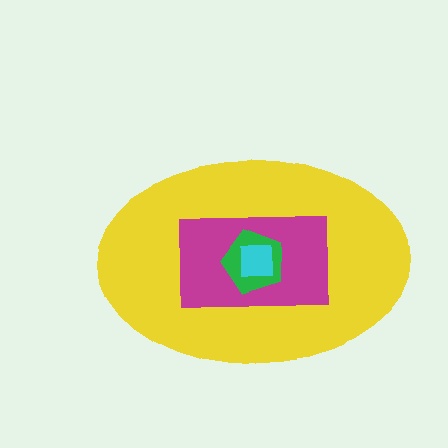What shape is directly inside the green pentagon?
The cyan square.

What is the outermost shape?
The yellow ellipse.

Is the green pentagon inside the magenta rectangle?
Yes.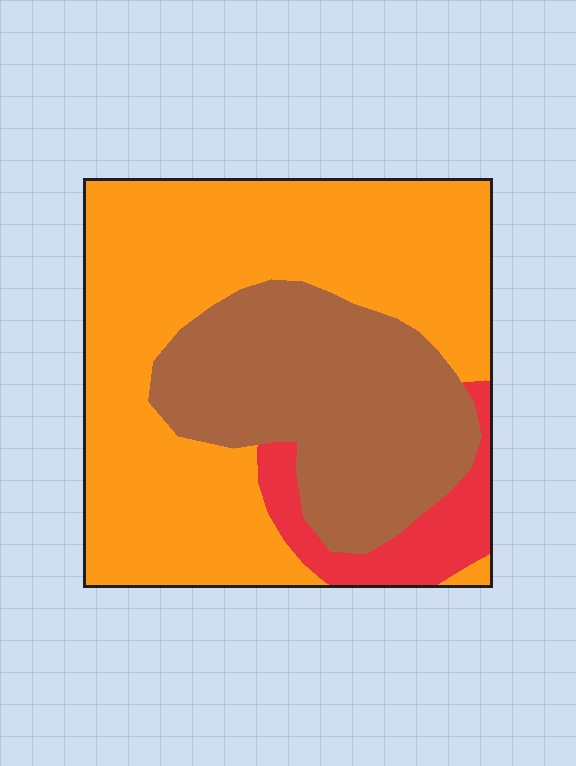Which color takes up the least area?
Red, at roughly 10%.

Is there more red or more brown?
Brown.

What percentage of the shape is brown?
Brown takes up about one third (1/3) of the shape.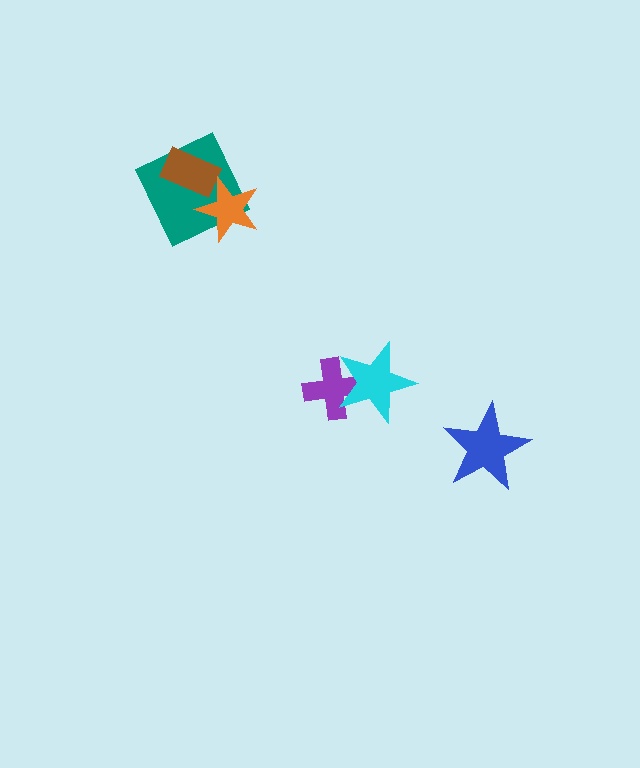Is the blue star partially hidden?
No, no other shape covers it.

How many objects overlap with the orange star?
2 objects overlap with the orange star.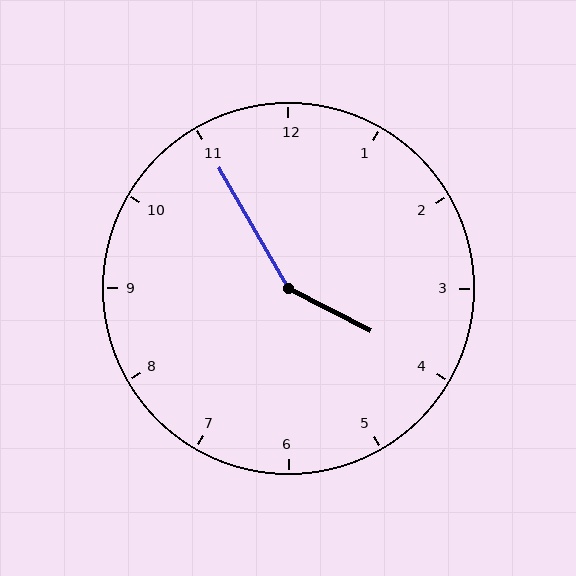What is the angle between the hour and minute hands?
Approximately 148 degrees.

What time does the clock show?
3:55.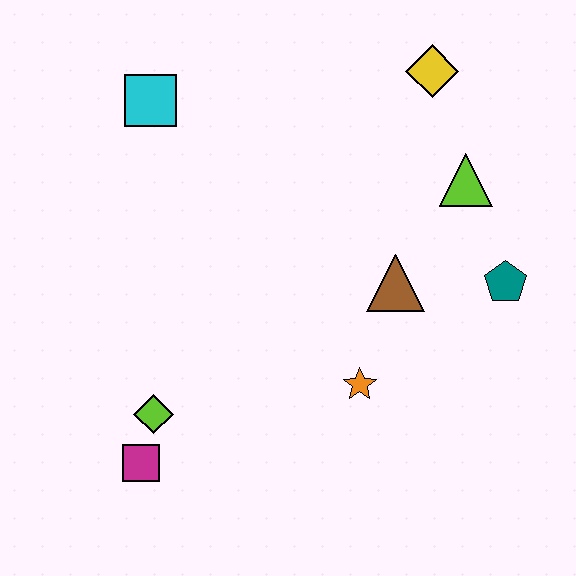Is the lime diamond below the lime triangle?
Yes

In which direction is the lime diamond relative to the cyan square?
The lime diamond is below the cyan square.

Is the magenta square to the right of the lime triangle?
No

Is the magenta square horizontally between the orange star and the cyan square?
No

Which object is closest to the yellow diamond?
The lime triangle is closest to the yellow diamond.